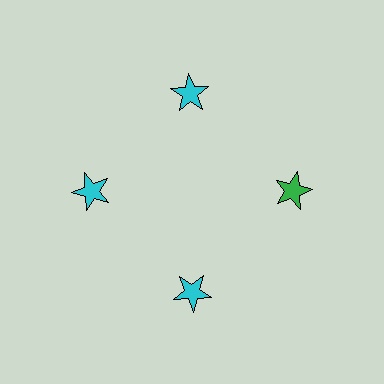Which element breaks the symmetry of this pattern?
The green star at roughly the 3 o'clock position breaks the symmetry. All other shapes are cyan stars.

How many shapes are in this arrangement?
There are 4 shapes arranged in a ring pattern.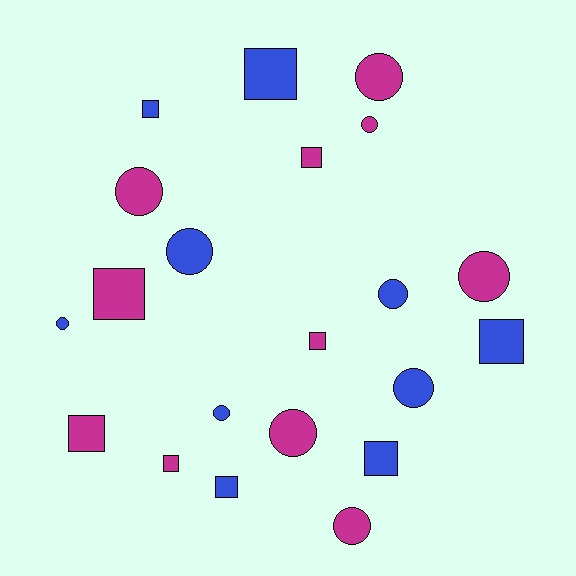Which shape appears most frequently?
Circle, with 11 objects.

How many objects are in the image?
There are 21 objects.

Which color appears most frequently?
Magenta, with 11 objects.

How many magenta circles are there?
There are 6 magenta circles.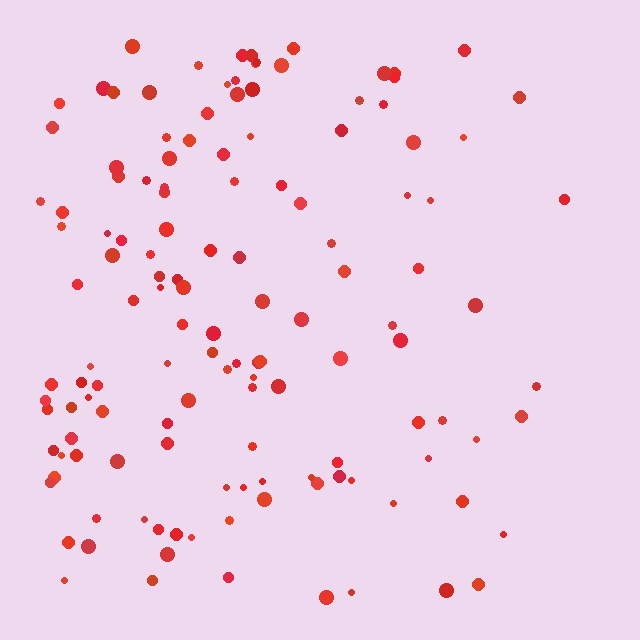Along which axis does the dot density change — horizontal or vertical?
Horizontal.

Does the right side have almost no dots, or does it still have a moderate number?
Still a moderate number, just noticeably fewer than the left.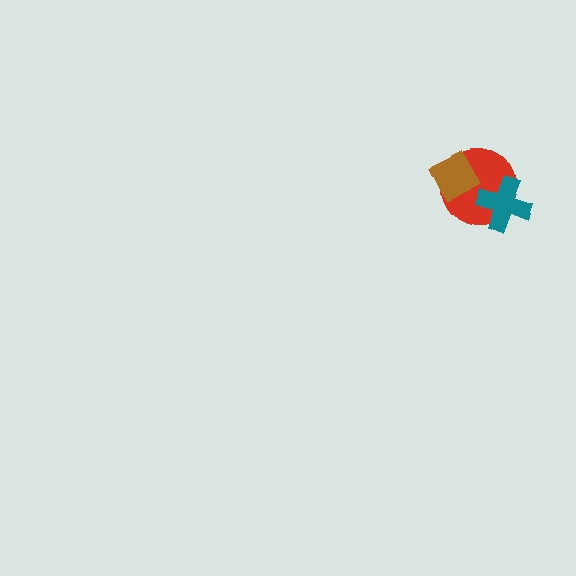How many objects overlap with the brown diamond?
1 object overlaps with the brown diamond.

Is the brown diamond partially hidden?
No, no other shape covers it.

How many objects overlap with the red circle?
2 objects overlap with the red circle.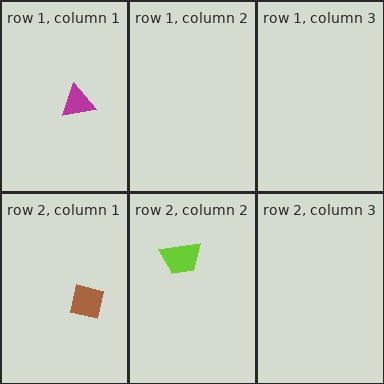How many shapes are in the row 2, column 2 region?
1.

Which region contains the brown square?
The row 2, column 1 region.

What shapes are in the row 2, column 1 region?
The brown square.